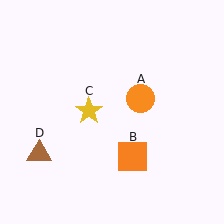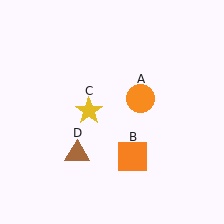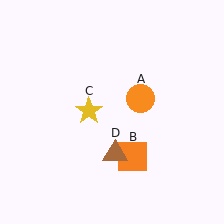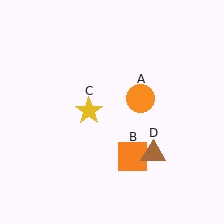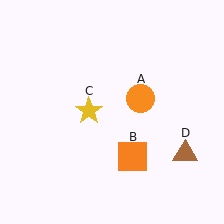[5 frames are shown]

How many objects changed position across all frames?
1 object changed position: brown triangle (object D).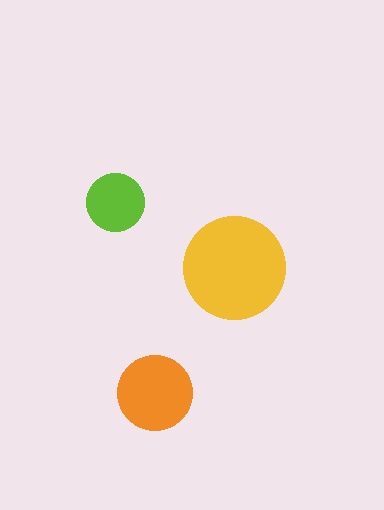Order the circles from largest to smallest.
the yellow one, the orange one, the lime one.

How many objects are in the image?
There are 3 objects in the image.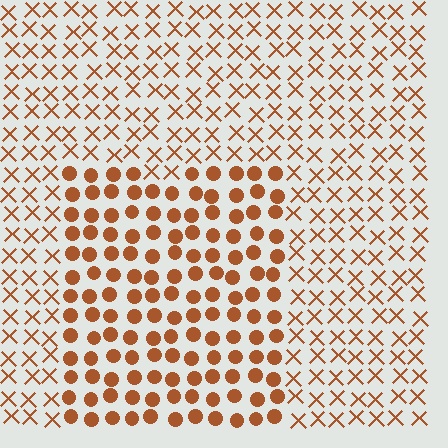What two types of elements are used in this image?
The image uses circles inside the rectangle region and X marks outside it.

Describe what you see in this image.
The image is filled with small brown elements arranged in a uniform grid. A rectangle-shaped region contains circles, while the surrounding area contains X marks. The boundary is defined purely by the change in element shape.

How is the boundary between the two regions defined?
The boundary is defined by a change in element shape: circles inside vs. X marks outside. All elements share the same color and spacing.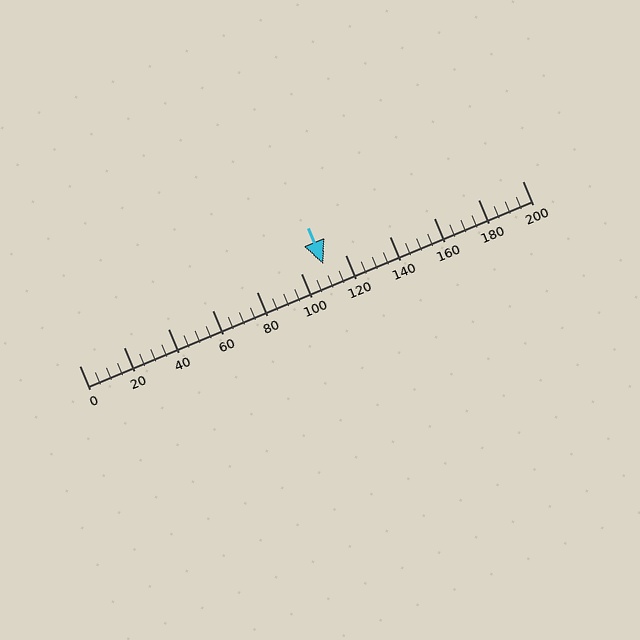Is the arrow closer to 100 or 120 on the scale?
The arrow is closer to 120.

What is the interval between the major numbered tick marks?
The major tick marks are spaced 20 units apart.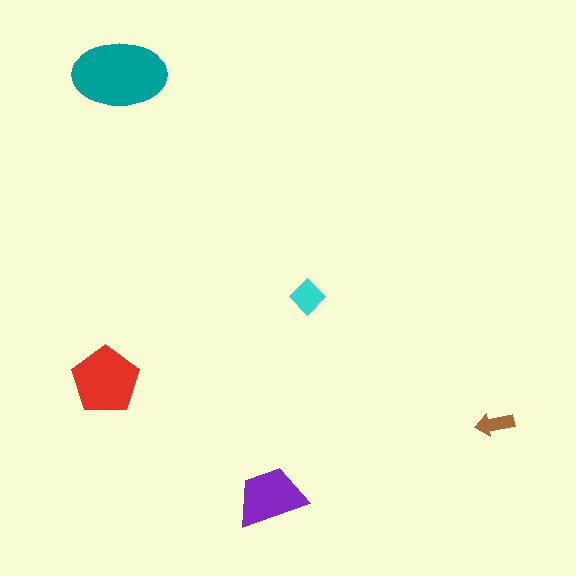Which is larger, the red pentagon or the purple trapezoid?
The red pentagon.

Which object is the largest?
The teal ellipse.